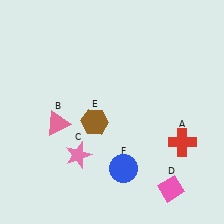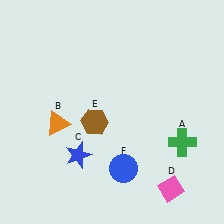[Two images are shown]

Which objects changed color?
A changed from red to green. B changed from pink to orange. C changed from pink to blue.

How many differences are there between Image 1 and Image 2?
There are 3 differences between the two images.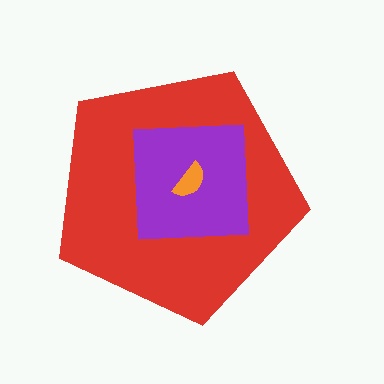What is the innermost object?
The orange semicircle.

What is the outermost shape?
The red pentagon.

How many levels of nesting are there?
3.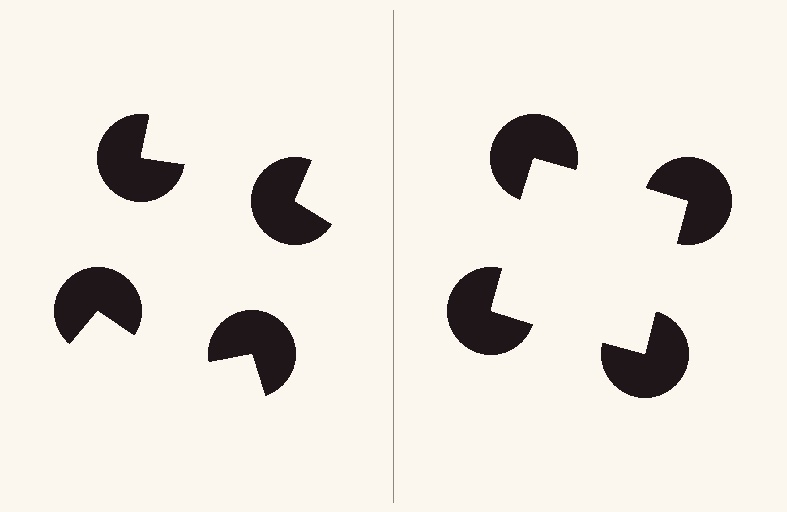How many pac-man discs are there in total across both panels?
8 — 4 on each side.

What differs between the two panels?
The pac-man discs are positioned identically on both sides; only the wedge orientations differ. On the right they align to a square; on the left they are misaligned.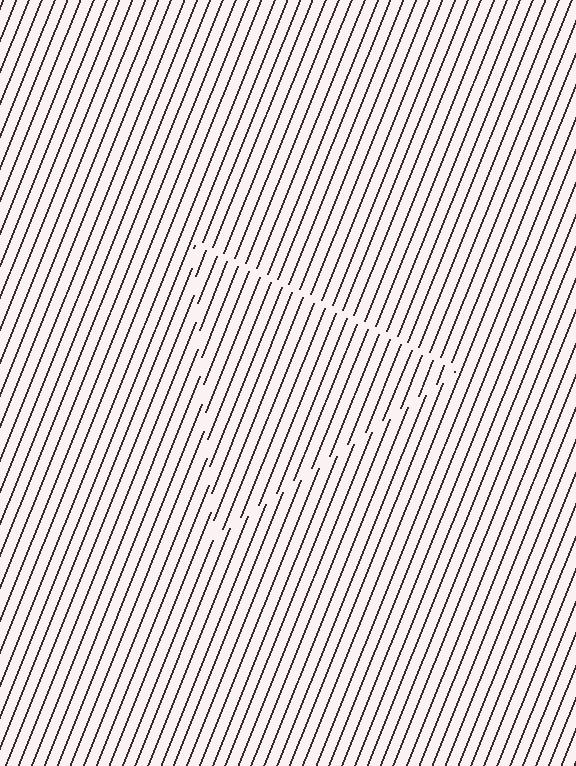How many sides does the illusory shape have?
3 sides — the line-ends trace a triangle.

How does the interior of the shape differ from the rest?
The interior of the shape contains the same grating, shifted by half a period — the contour is defined by the phase discontinuity where line-ends from the inner and outer gratings abut.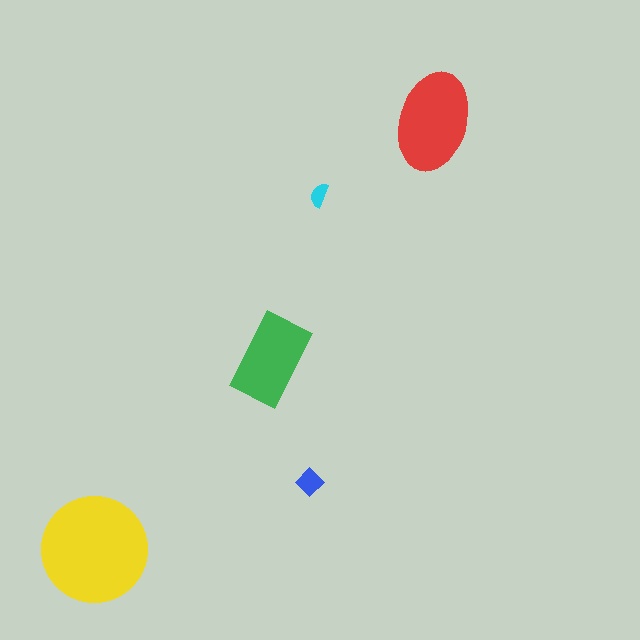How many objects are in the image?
There are 5 objects in the image.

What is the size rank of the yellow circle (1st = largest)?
1st.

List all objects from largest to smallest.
The yellow circle, the red ellipse, the green rectangle, the blue diamond, the cyan semicircle.